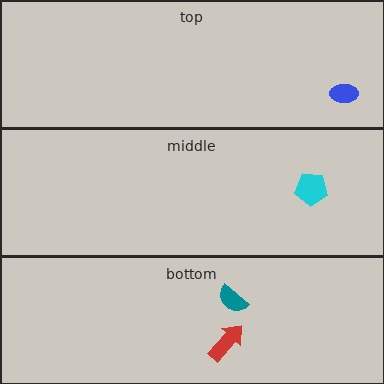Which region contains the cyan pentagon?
The middle region.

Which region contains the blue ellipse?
The top region.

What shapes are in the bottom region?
The red arrow, the teal semicircle.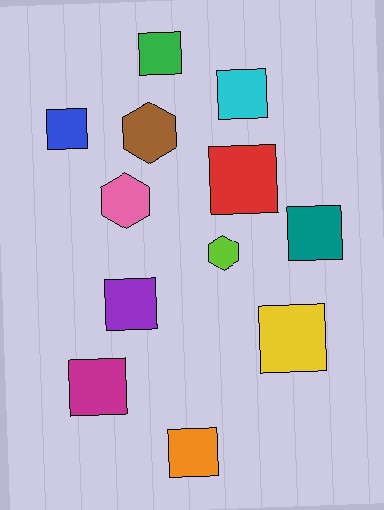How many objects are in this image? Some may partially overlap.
There are 12 objects.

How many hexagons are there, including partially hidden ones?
There are 3 hexagons.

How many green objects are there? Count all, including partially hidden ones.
There is 1 green object.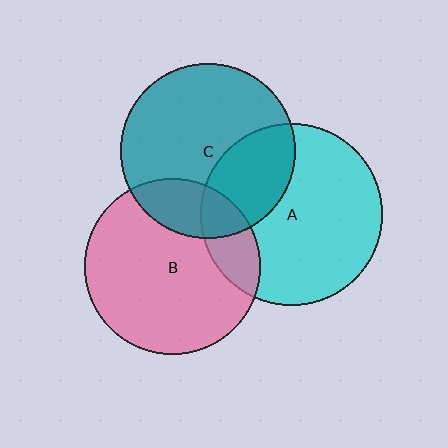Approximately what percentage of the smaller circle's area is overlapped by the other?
Approximately 30%.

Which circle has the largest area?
Circle A (cyan).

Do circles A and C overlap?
Yes.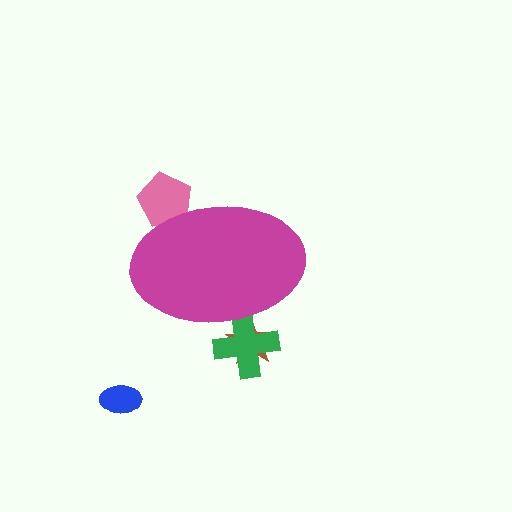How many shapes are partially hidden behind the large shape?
3 shapes are partially hidden.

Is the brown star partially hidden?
Yes, the brown star is partially hidden behind the magenta ellipse.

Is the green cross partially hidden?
Yes, the green cross is partially hidden behind the magenta ellipse.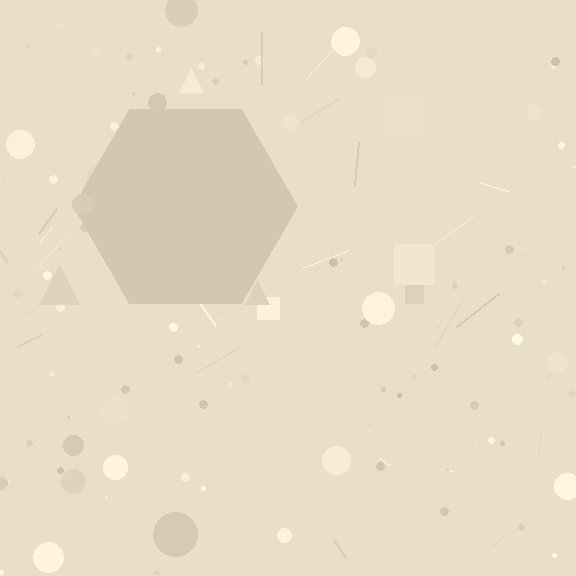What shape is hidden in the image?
A hexagon is hidden in the image.